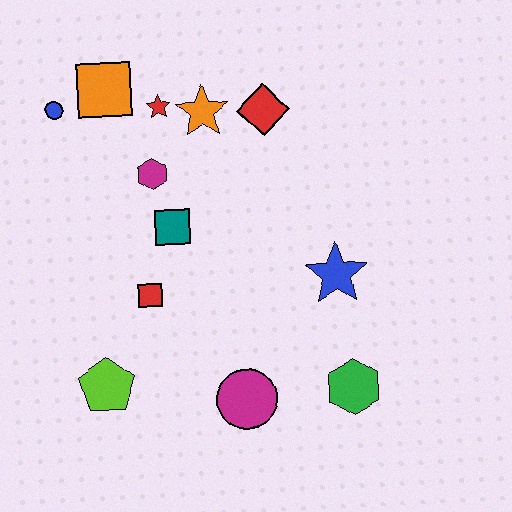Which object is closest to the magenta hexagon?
The teal square is closest to the magenta hexagon.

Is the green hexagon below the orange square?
Yes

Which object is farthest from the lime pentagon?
The red diamond is farthest from the lime pentagon.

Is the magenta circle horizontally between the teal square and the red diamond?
Yes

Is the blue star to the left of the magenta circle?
No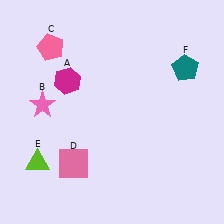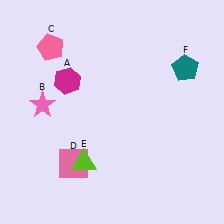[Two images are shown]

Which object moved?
The lime triangle (E) moved right.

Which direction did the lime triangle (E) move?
The lime triangle (E) moved right.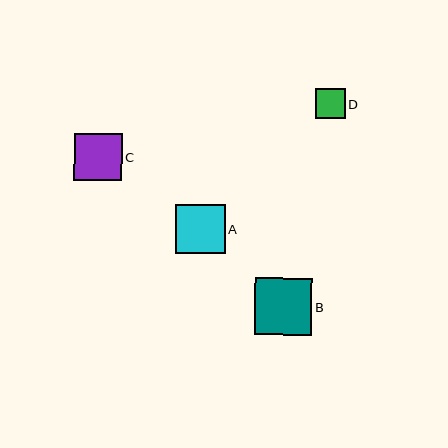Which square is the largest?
Square B is the largest with a size of approximately 57 pixels.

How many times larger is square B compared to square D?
Square B is approximately 1.9 times the size of square D.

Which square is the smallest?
Square D is the smallest with a size of approximately 30 pixels.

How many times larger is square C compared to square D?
Square C is approximately 1.6 times the size of square D.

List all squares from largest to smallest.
From largest to smallest: B, A, C, D.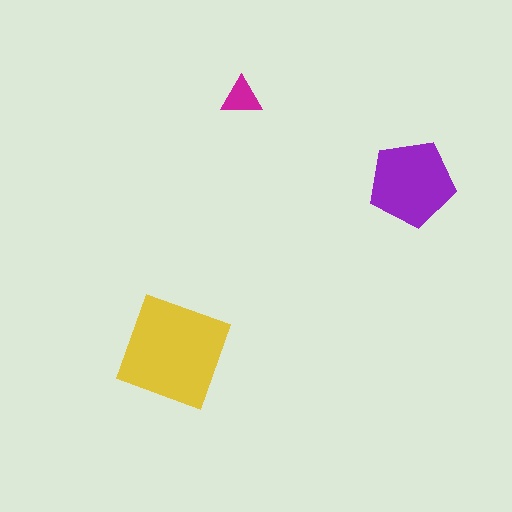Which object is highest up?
The magenta triangle is topmost.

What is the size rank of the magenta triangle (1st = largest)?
3rd.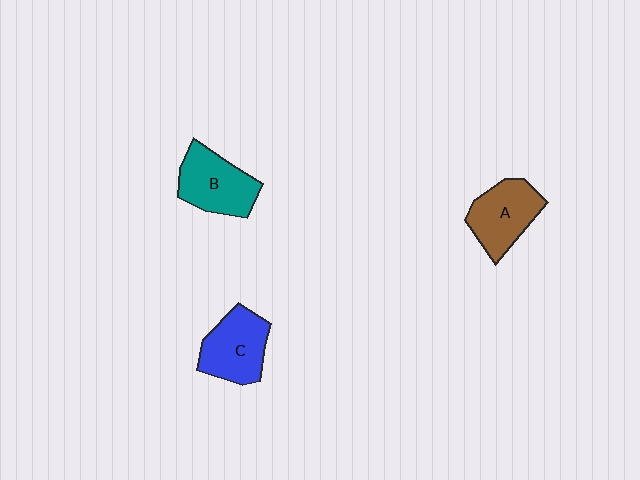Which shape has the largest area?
Shape B (teal).